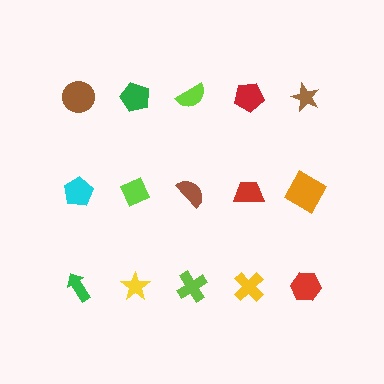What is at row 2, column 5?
An orange diamond.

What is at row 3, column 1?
A green arrow.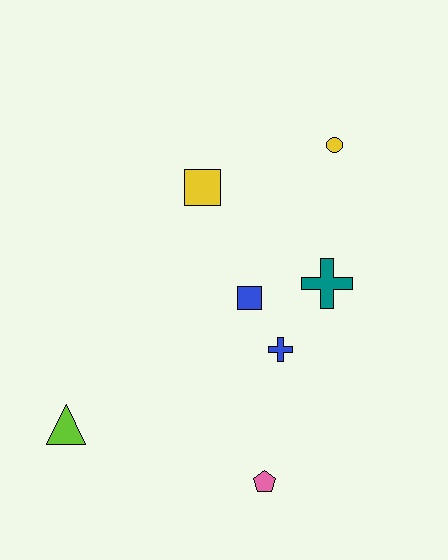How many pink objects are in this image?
There is 1 pink object.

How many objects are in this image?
There are 7 objects.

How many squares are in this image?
There are 2 squares.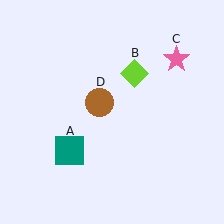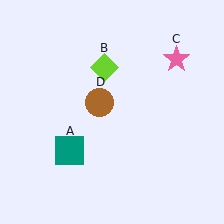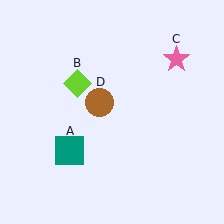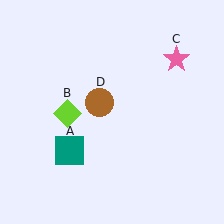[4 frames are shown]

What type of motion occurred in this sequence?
The lime diamond (object B) rotated counterclockwise around the center of the scene.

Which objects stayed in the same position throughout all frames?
Teal square (object A) and pink star (object C) and brown circle (object D) remained stationary.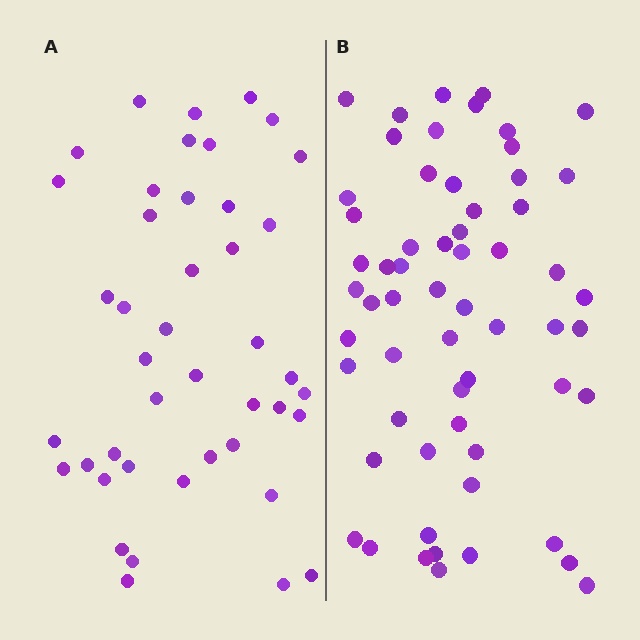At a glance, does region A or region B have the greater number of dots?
Region B (the right region) has more dots.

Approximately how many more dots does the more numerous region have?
Region B has approximately 15 more dots than region A.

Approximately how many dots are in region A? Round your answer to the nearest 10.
About 40 dots. (The exact count is 43, which rounds to 40.)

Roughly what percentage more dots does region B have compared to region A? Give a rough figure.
About 40% more.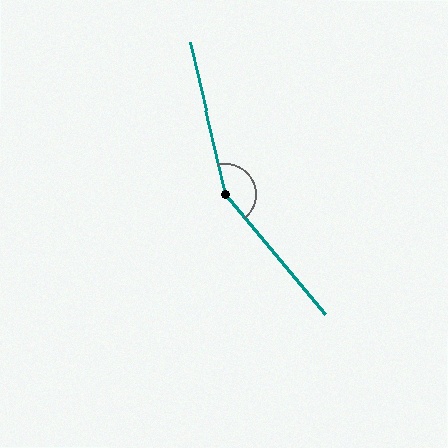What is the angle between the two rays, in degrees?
Approximately 153 degrees.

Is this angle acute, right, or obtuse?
It is obtuse.